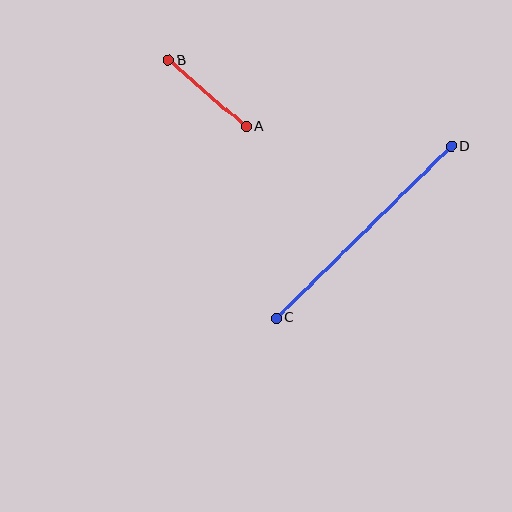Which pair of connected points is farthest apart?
Points C and D are farthest apart.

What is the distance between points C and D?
The distance is approximately 245 pixels.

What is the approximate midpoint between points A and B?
The midpoint is at approximately (207, 93) pixels.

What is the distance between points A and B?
The distance is approximately 102 pixels.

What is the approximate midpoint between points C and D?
The midpoint is at approximately (364, 232) pixels.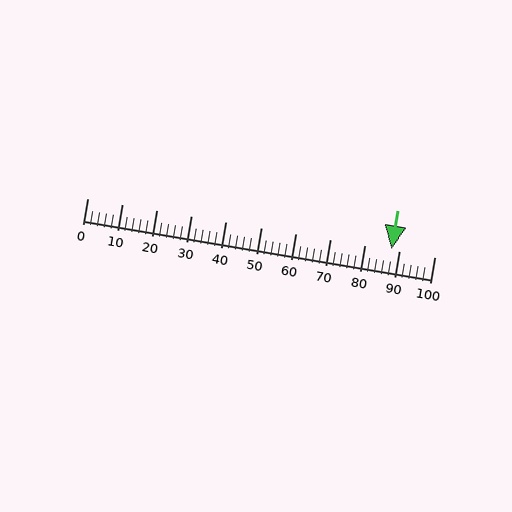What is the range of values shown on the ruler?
The ruler shows values from 0 to 100.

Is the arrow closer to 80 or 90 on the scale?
The arrow is closer to 90.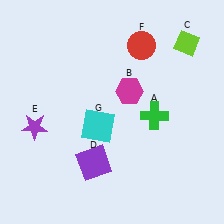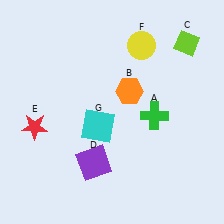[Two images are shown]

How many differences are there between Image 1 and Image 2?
There are 3 differences between the two images.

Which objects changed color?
B changed from magenta to orange. E changed from purple to red. F changed from red to yellow.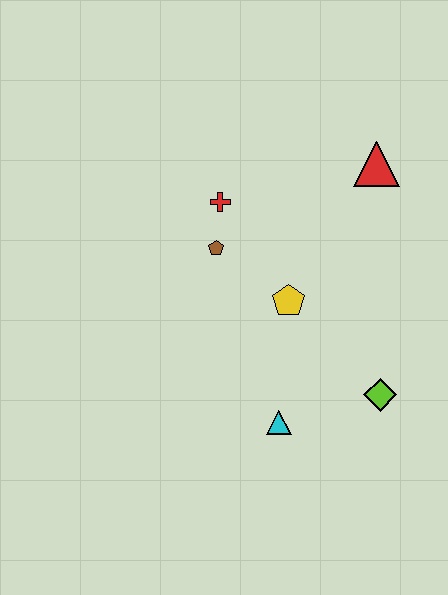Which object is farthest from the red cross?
The lime diamond is farthest from the red cross.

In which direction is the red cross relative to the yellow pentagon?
The red cross is above the yellow pentagon.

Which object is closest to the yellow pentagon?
The brown pentagon is closest to the yellow pentagon.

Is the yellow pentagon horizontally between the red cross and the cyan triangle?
No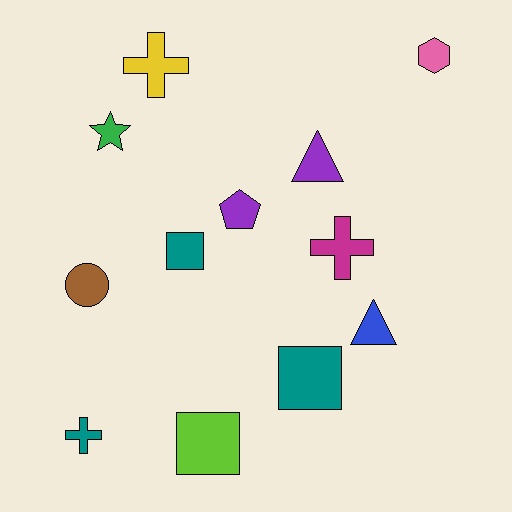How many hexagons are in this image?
There is 1 hexagon.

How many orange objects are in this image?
There are no orange objects.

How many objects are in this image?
There are 12 objects.